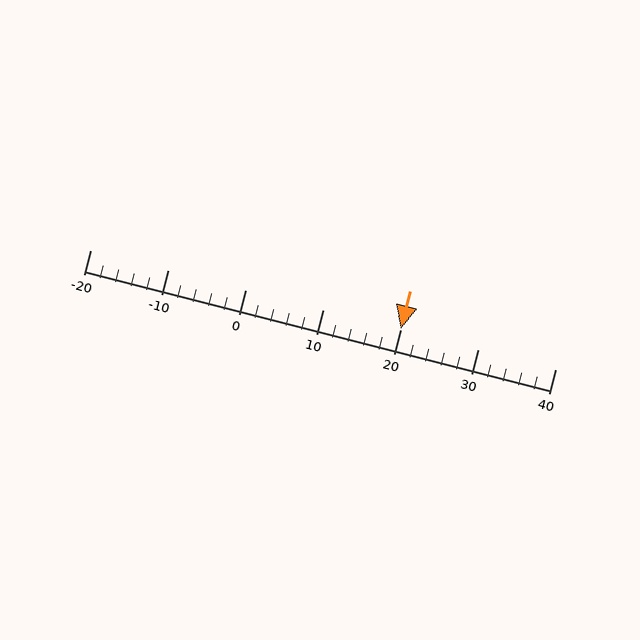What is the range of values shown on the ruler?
The ruler shows values from -20 to 40.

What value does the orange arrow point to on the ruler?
The orange arrow points to approximately 20.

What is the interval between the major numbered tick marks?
The major tick marks are spaced 10 units apart.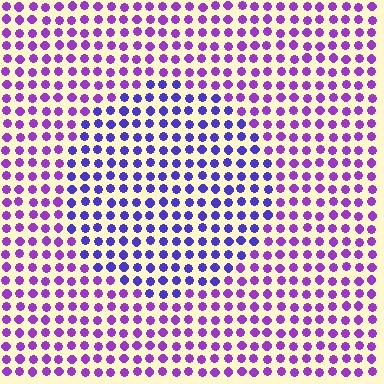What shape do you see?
I see a circle.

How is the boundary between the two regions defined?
The boundary is defined purely by a slight shift in hue (about 36 degrees). Spacing, size, and orientation are identical on both sides.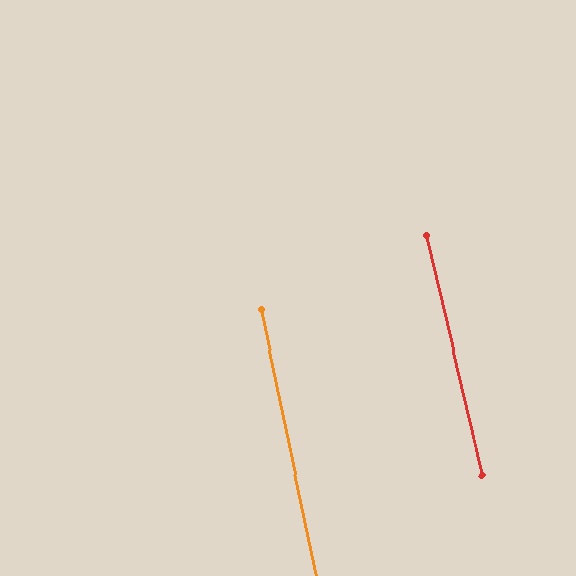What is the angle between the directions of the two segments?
Approximately 2 degrees.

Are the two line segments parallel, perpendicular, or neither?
Parallel — their directions differ by only 1.5°.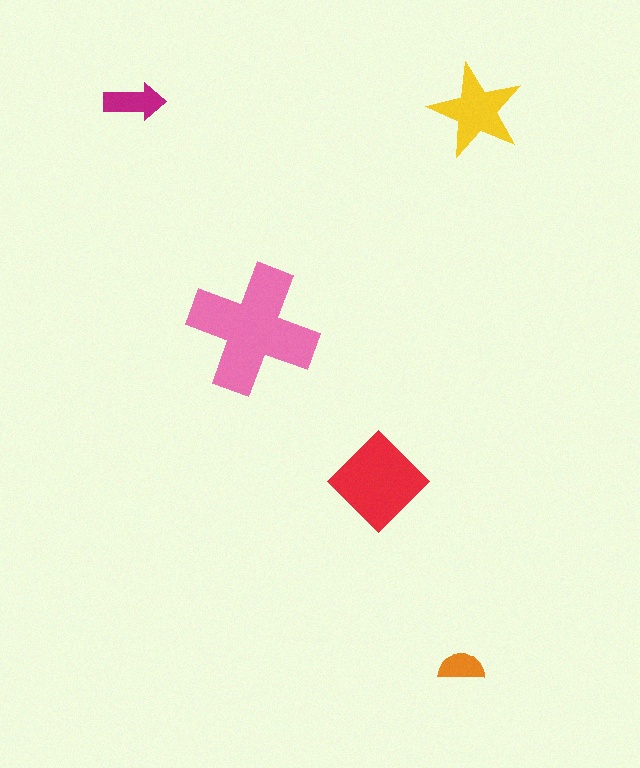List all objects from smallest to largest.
The orange semicircle, the magenta arrow, the yellow star, the red diamond, the pink cross.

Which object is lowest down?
The orange semicircle is bottommost.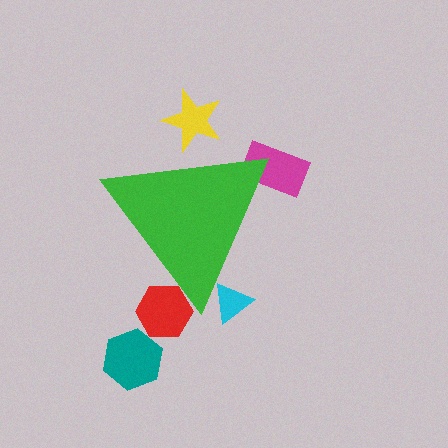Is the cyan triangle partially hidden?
Yes, the cyan triangle is partially hidden behind the green triangle.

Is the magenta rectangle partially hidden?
Yes, the magenta rectangle is partially hidden behind the green triangle.